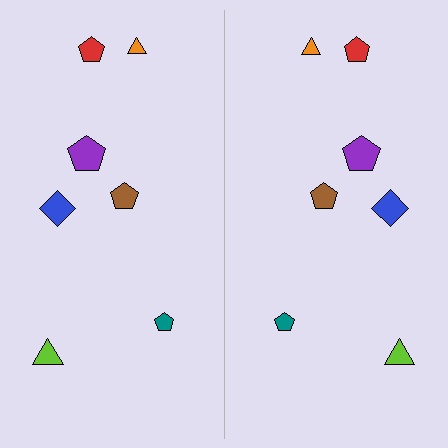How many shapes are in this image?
There are 14 shapes in this image.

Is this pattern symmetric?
Yes, this pattern has bilateral (reflection) symmetry.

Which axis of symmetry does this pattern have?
The pattern has a vertical axis of symmetry running through the center of the image.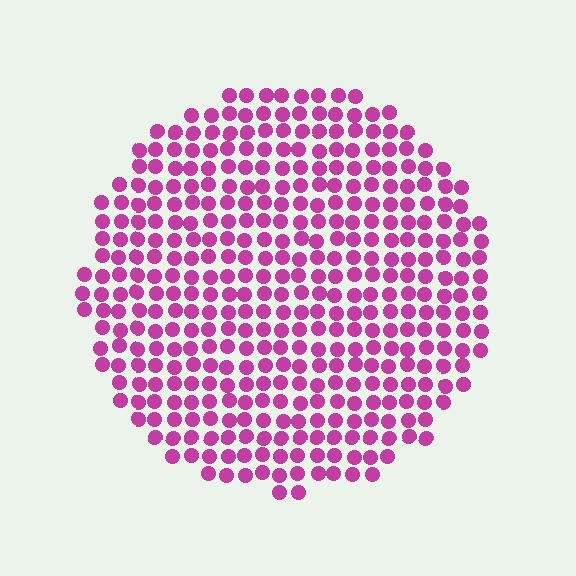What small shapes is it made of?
It is made of small circles.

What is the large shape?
The large shape is a circle.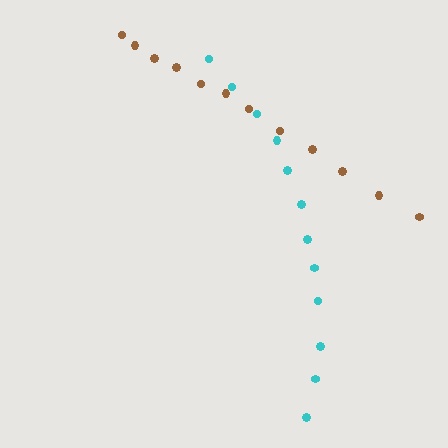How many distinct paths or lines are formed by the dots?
There are 2 distinct paths.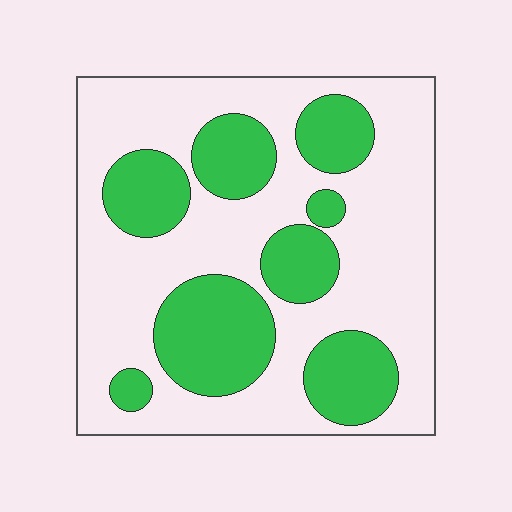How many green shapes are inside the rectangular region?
8.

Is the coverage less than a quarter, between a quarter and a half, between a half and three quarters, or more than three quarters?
Between a quarter and a half.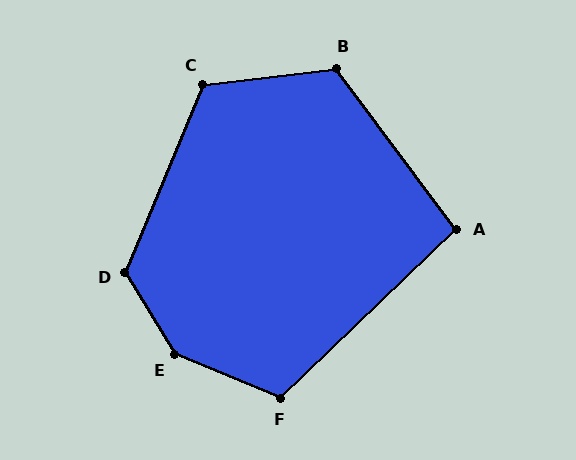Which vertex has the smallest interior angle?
A, at approximately 97 degrees.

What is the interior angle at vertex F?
Approximately 114 degrees (obtuse).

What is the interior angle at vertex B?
Approximately 120 degrees (obtuse).